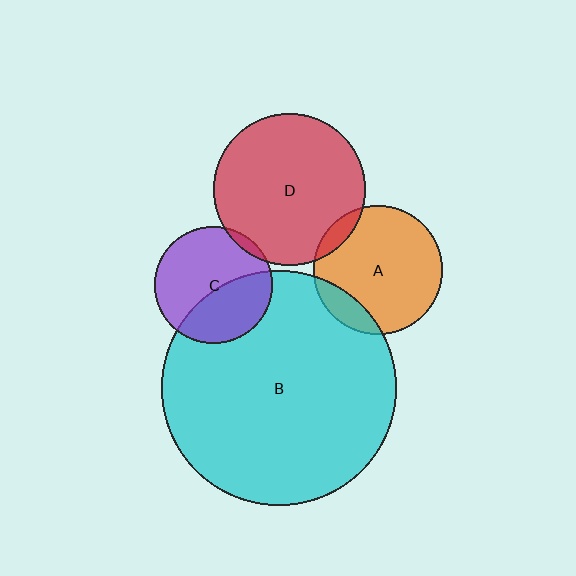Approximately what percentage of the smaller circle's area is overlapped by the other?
Approximately 15%.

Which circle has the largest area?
Circle B (cyan).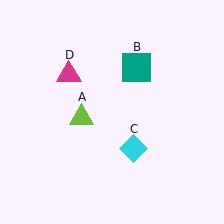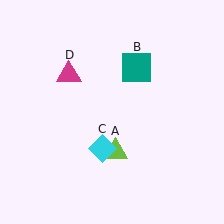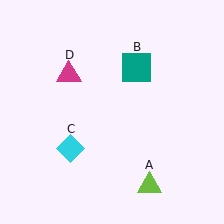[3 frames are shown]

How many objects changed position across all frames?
2 objects changed position: lime triangle (object A), cyan diamond (object C).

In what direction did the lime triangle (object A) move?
The lime triangle (object A) moved down and to the right.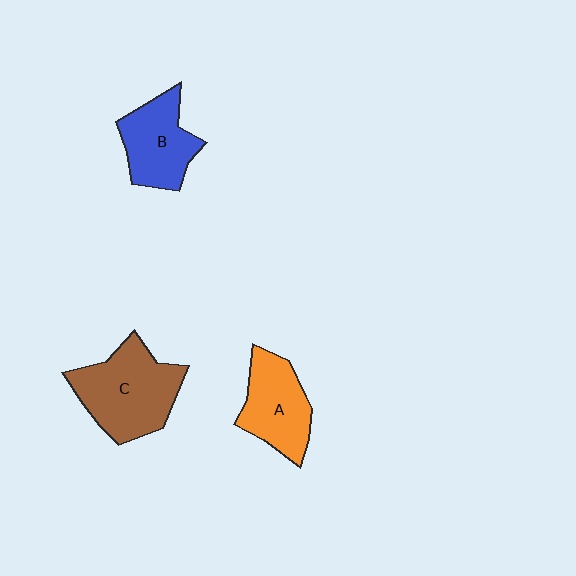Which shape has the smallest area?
Shape B (blue).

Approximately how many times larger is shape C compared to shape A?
Approximately 1.4 times.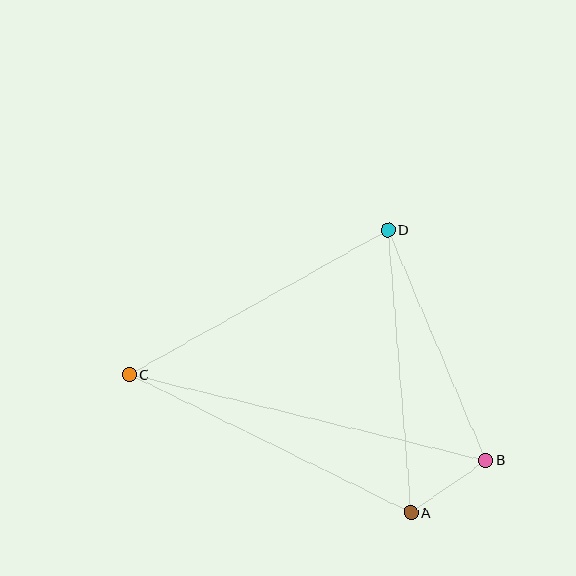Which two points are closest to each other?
Points A and B are closest to each other.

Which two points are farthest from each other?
Points B and C are farthest from each other.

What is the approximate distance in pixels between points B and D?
The distance between B and D is approximately 250 pixels.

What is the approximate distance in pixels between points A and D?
The distance between A and D is approximately 283 pixels.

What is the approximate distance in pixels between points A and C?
The distance between A and C is approximately 314 pixels.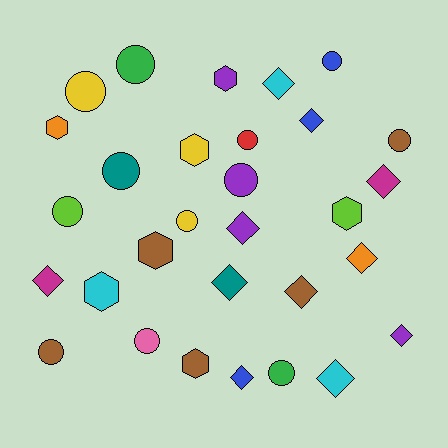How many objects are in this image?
There are 30 objects.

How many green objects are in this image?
There are 2 green objects.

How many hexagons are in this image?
There are 7 hexagons.